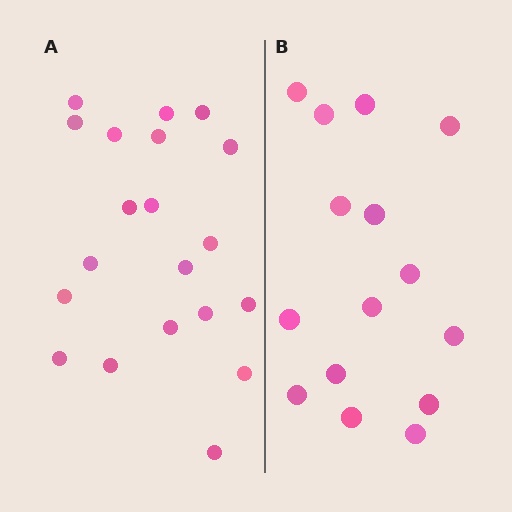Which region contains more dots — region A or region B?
Region A (the left region) has more dots.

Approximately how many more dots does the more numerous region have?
Region A has about 5 more dots than region B.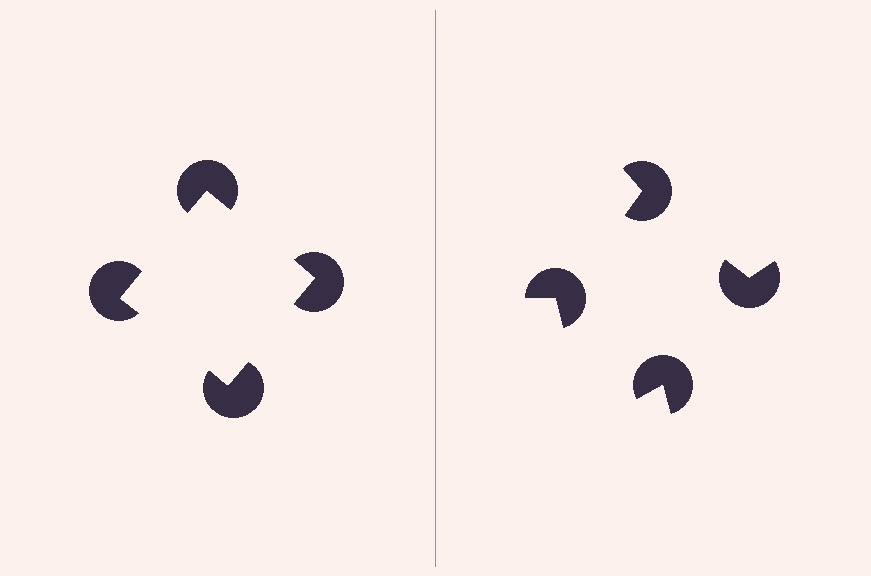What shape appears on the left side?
An illusory square.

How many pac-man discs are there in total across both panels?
8 — 4 on each side.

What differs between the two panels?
The pac-man discs are positioned identically on both sides; only the wedge orientations differ. On the left they align to a square; on the right they are misaligned.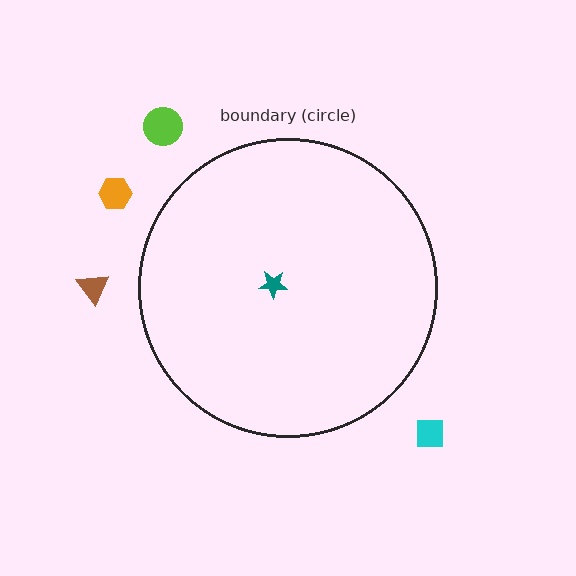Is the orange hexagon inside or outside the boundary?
Outside.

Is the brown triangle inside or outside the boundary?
Outside.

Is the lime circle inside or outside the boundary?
Outside.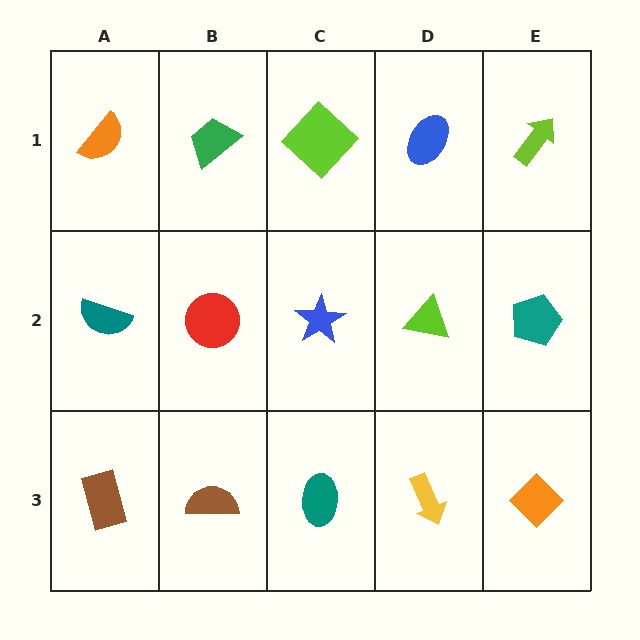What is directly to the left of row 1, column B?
An orange semicircle.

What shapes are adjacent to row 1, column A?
A teal semicircle (row 2, column A), a green trapezoid (row 1, column B).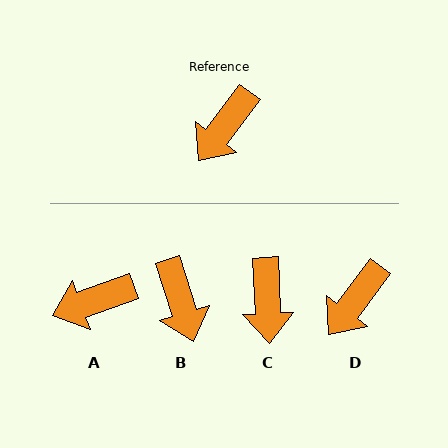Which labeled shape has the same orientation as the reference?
D.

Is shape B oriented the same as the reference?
No, it is off by about 54 degrees.